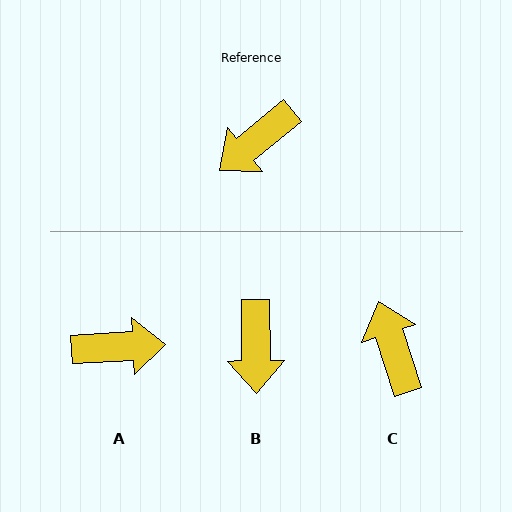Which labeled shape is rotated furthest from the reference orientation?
A, about 144 degrees away.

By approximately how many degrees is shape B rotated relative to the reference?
Approximately 51 degrees counter-clockwise.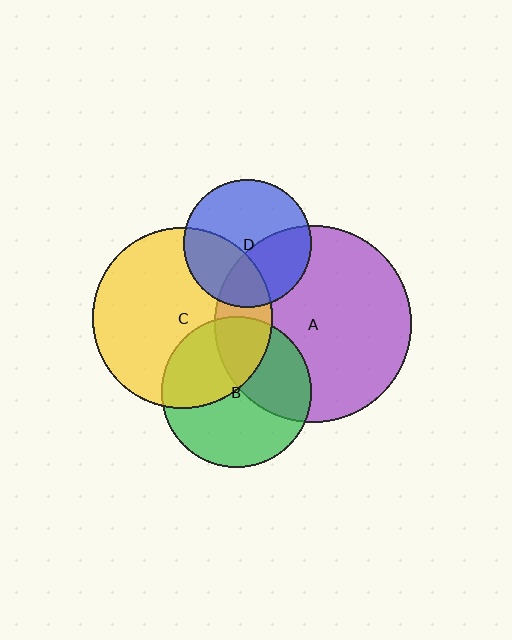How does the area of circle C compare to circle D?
Approximately 2.0 times.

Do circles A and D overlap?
Yes.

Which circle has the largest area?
Circle A (purple).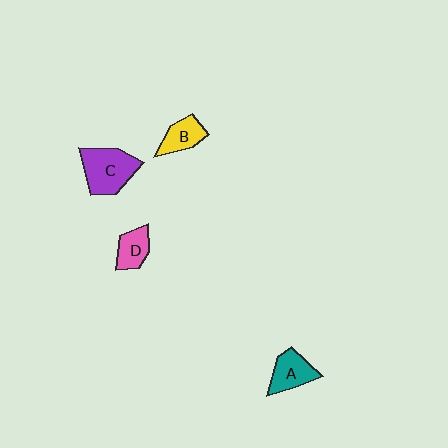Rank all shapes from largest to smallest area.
From largest to smallest: C (purple), A (teal), B (yellow), D (pink).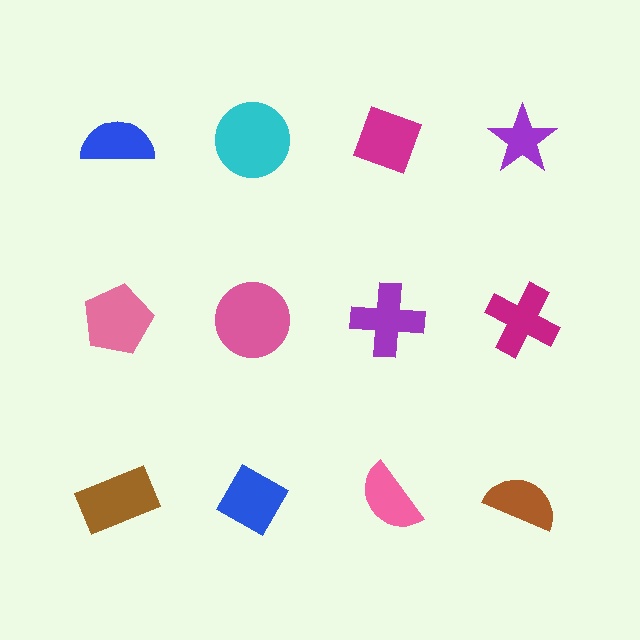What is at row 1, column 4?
A purple star.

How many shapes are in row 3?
4 shapes.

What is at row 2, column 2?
A pink circle.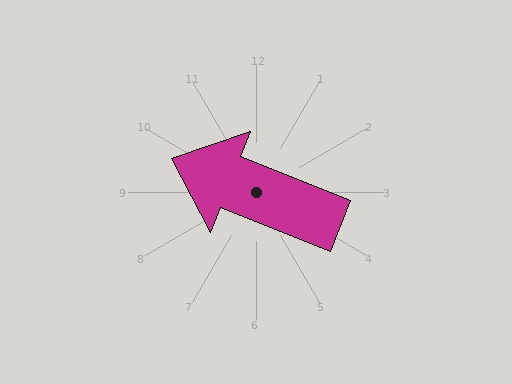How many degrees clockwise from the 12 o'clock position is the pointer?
Approximately 292 degrees.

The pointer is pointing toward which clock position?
Roughly 10 o'clock.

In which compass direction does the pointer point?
West.